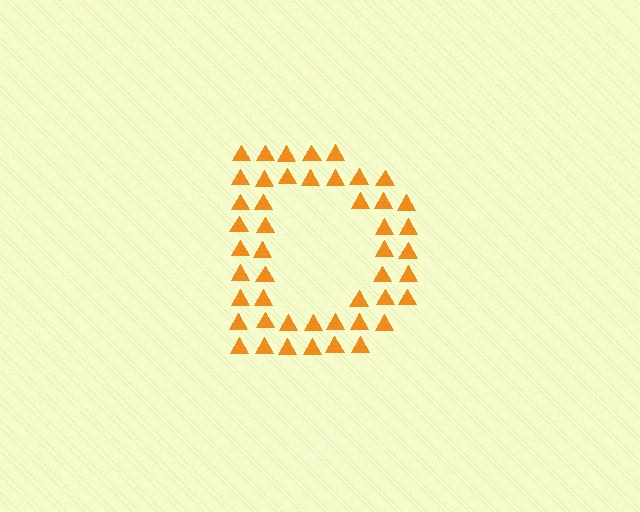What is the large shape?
The large shape is the letter D.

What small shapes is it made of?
It is made of small triangles.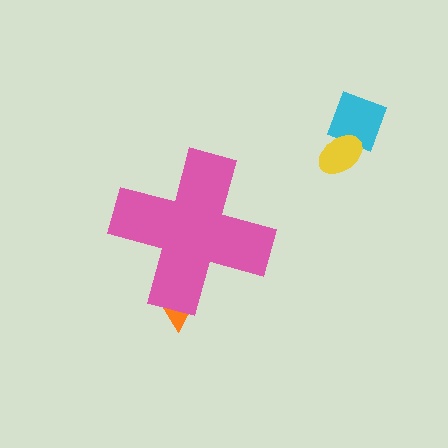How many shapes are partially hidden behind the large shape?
1 shape is partially hidden.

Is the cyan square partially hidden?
No, the cyan square is fully visible.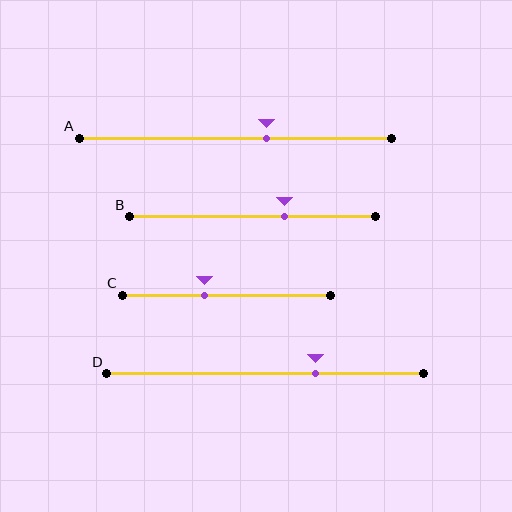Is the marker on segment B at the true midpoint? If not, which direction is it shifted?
No, the marker on segment B is shifted to the right by about 13% of the segment length.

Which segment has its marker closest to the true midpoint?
Segment A has its marker closest to the true midpoint.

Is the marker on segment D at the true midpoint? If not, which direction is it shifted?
No, the marker on segment D is shifted to the right by about 16% of the segment length.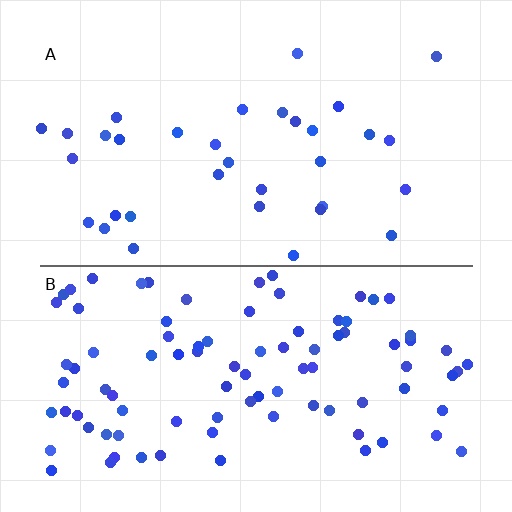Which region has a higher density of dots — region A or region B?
B (the bottom).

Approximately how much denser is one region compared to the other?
Approximately 2.7× — region B over region A.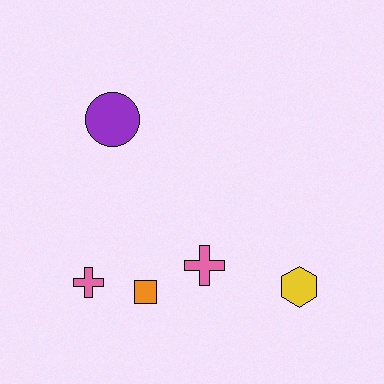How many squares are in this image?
There is 1 square.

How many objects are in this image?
There are 5 objects.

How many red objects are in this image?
There are no red objects.